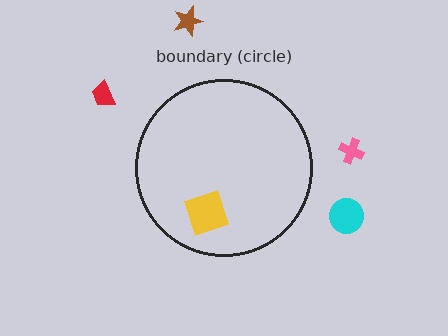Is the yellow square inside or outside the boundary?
Inside.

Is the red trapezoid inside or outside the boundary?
Outside.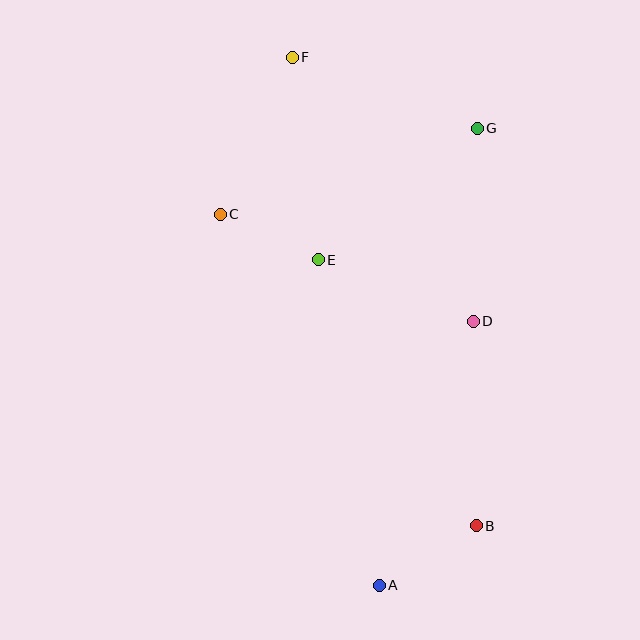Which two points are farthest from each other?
Points A and F are farthest from each other.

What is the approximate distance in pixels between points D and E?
The distance between D and E is approximately 167 pixels.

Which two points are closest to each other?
Points C and E are closest to each other.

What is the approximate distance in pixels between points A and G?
The distance between A and G is approximately 467 pixels.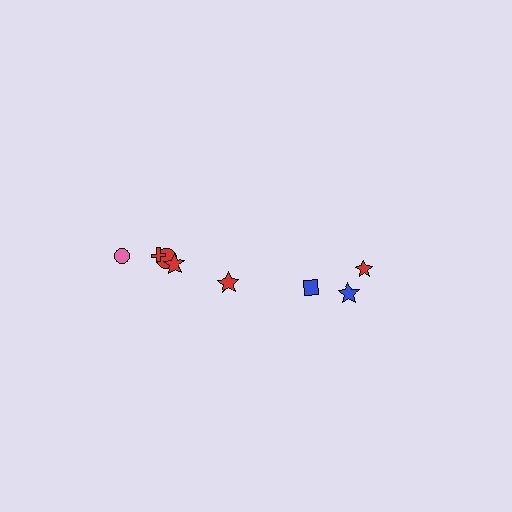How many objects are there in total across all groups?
There are 8 objects.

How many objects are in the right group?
There are 3 objects.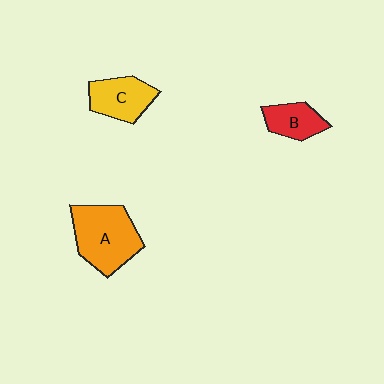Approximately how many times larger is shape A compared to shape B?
Approximately 2.0 times.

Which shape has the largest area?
Shape A (orange).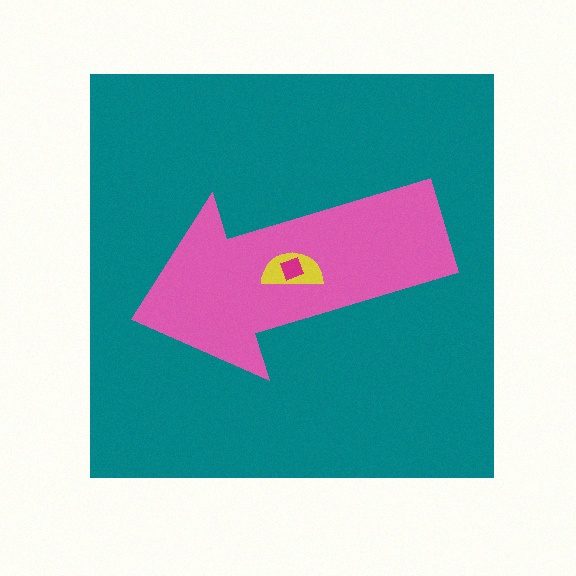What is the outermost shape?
The teal square.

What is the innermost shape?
The magenta diamond.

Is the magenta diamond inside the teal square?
Yes.